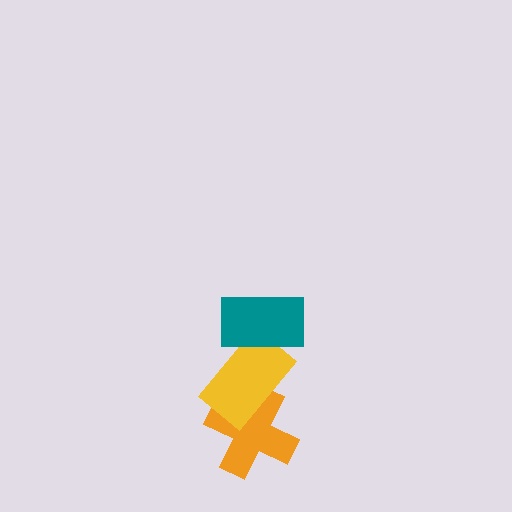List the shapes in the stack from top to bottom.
From top to bottom: the teal rectangle, the yellow rectangle, the orange cross.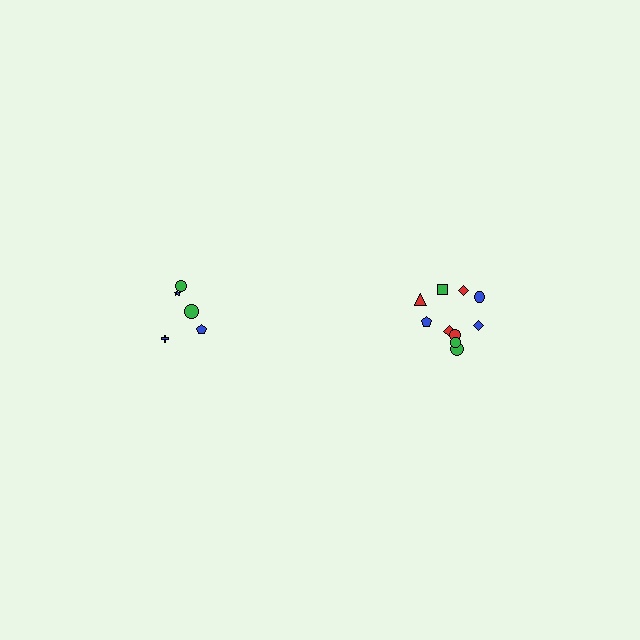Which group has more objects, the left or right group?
The right group.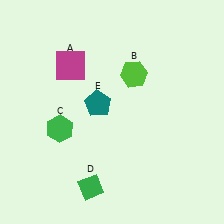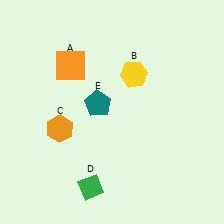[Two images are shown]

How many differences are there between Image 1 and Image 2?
There are 3 differences between the two images.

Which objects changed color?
A changed from magenta to orange. B changed from lime to yellow. C changed from green to orange.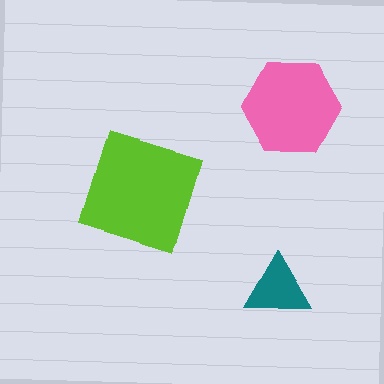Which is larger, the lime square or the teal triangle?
The lime square.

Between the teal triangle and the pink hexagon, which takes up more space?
The pink hexagon.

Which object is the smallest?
The teal triangle.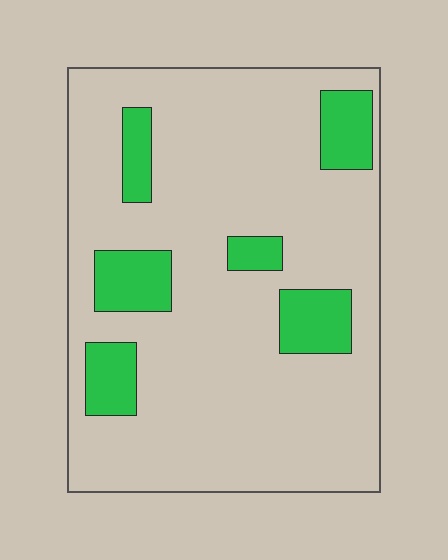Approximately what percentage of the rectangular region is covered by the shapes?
Approximately 15%.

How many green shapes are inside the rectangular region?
6.